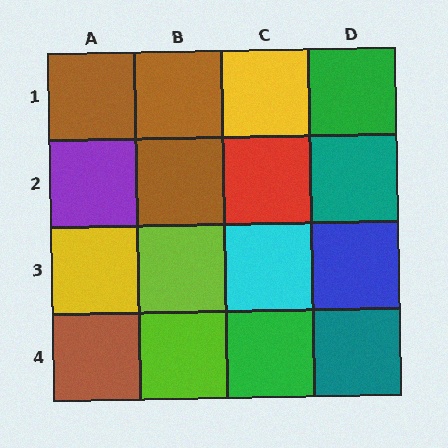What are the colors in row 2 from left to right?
Purple, brown, red, teal.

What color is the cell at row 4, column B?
Lime.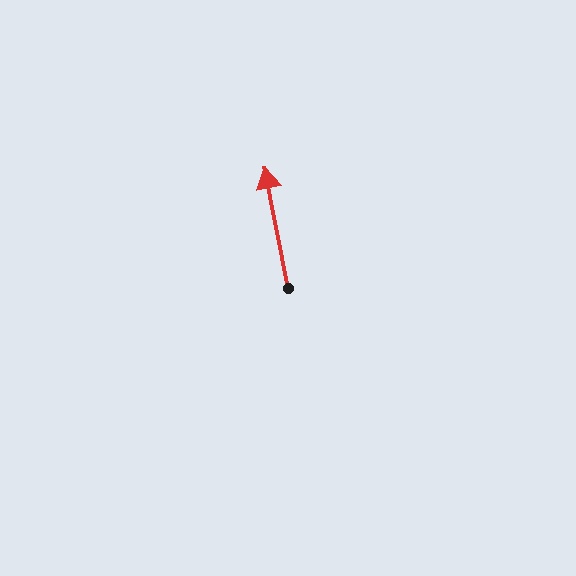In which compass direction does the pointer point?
North.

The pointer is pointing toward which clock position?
Roughly 12 o'clock.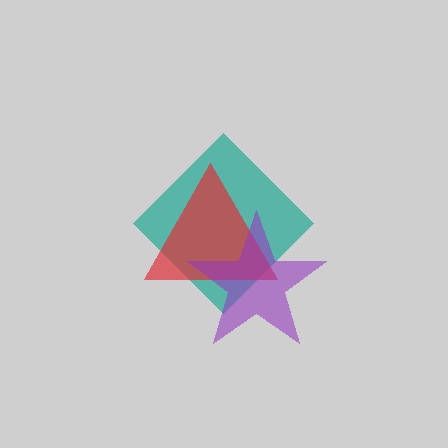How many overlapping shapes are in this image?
There are 3 overlapping shapes in the image.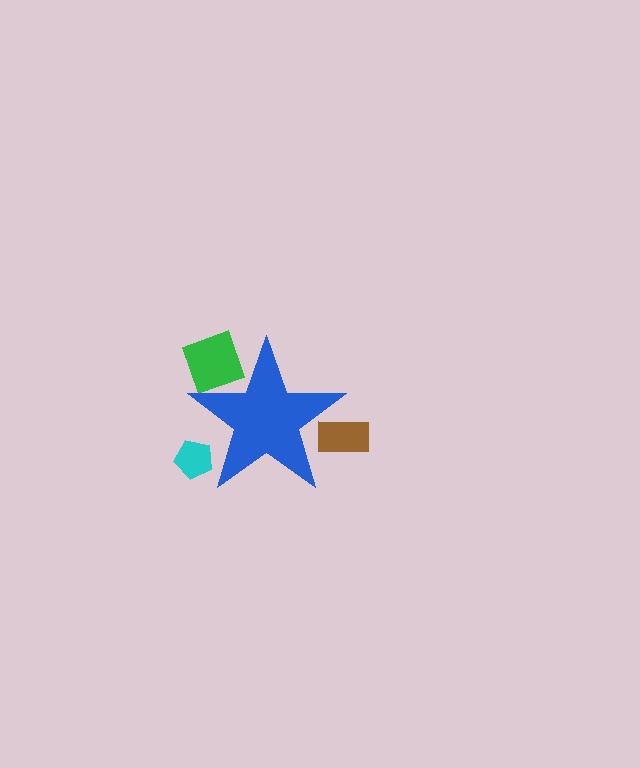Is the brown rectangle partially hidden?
Yes, the brown rectangle is partially hidden behind the blue star.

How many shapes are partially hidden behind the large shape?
3 shapes are partially hidden.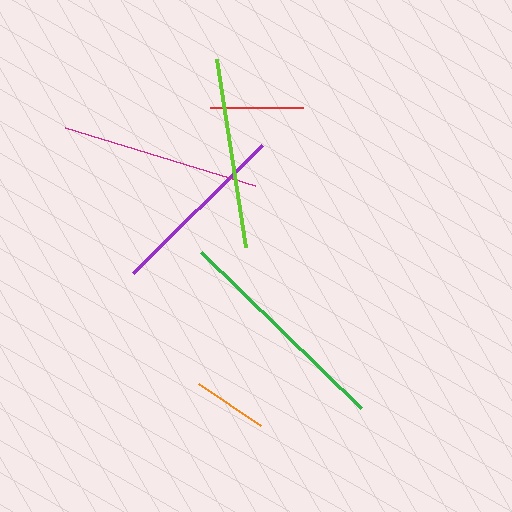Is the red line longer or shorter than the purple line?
The purple line is longer than the red line.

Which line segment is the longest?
The green line is the longest at approximately 223 pixels.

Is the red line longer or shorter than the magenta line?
The magenta line is longer than the red line.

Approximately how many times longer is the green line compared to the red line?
The green line is approximately 2.4 times the length of the red line.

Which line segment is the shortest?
The orange line is the shortest at approximately 76 pixels.